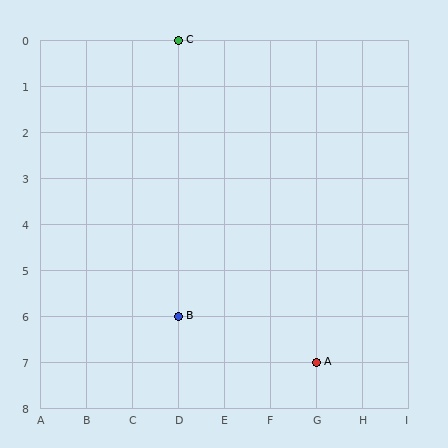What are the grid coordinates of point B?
Point B is at grid coordinates (D, 6).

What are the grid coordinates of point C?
Point C is at grid coordinates (D, 0).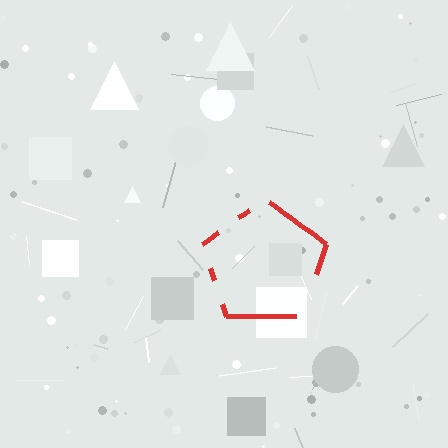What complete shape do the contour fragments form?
The contour fragments form a pentagon.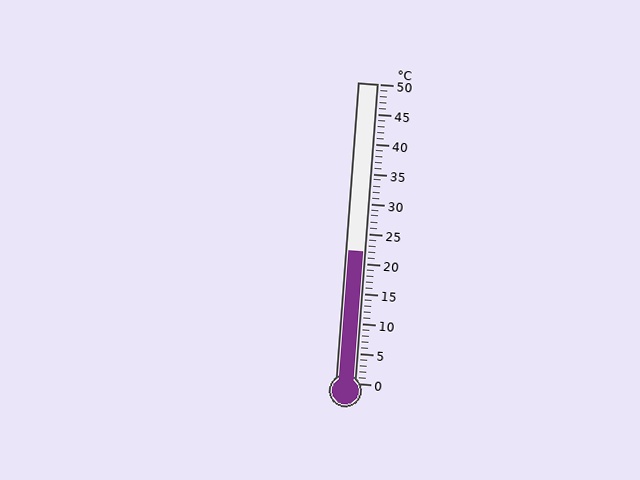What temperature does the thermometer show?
The thermometer shows approximately 22°C.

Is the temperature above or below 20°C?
The temperature is above 20°C.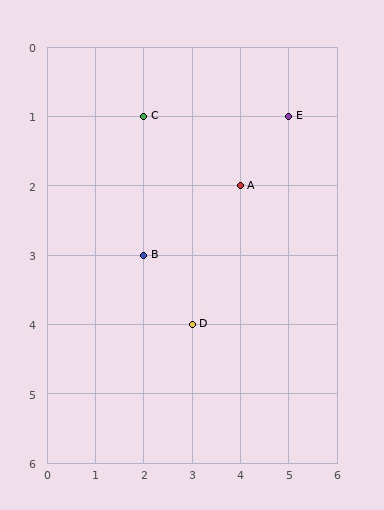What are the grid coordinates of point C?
Point C is at grid coordinates (2, 1).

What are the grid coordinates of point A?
Point A is at grid coordinates (4, 2).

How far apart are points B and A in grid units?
Points B and A are 2 columns and 1 row apart (about 2.2 grid units diagonally).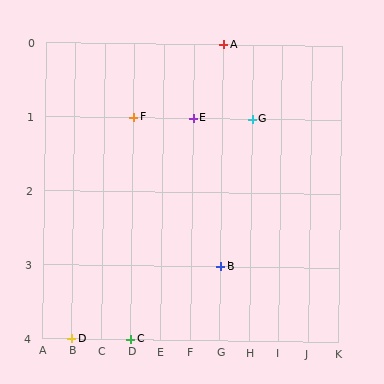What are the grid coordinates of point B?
Point B is at grid coordinates (G, 3).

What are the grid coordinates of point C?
Point C is at grid coordinates (D, 4).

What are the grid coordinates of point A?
Point A is at grid coordinates (G, 0).